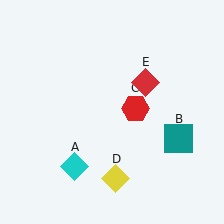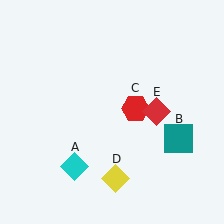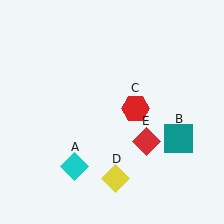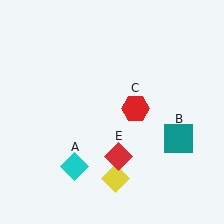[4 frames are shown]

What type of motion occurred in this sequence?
The red diamond (object E) rotated clockwise around the center of the scene.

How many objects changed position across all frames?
1 object changed position: red diamond (object E).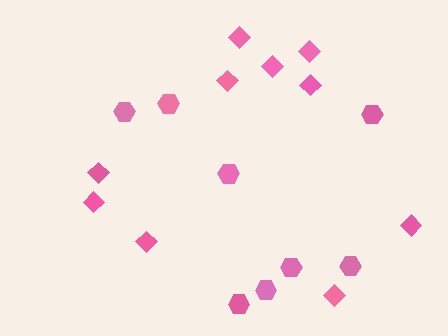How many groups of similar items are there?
There are 2 groups: one group of hexagons (8) and one group of diamonds (10).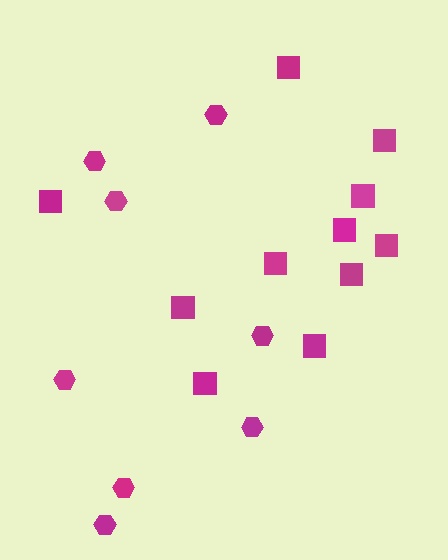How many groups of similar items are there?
There are 2 groups: one group of hexagons (8) and one group of squares (11).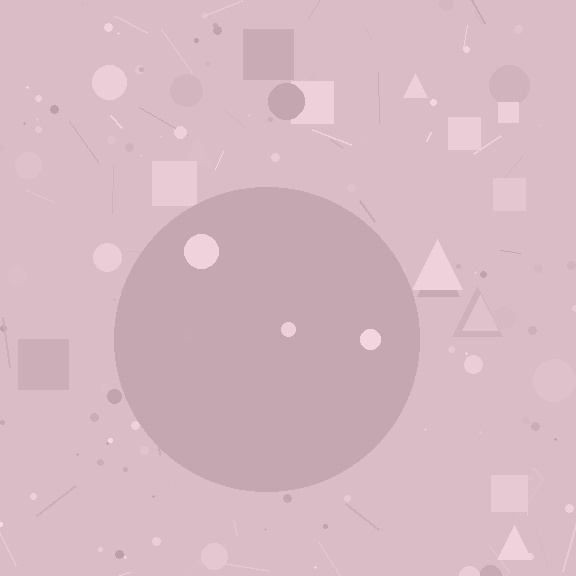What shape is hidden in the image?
A circle is hidden in the image.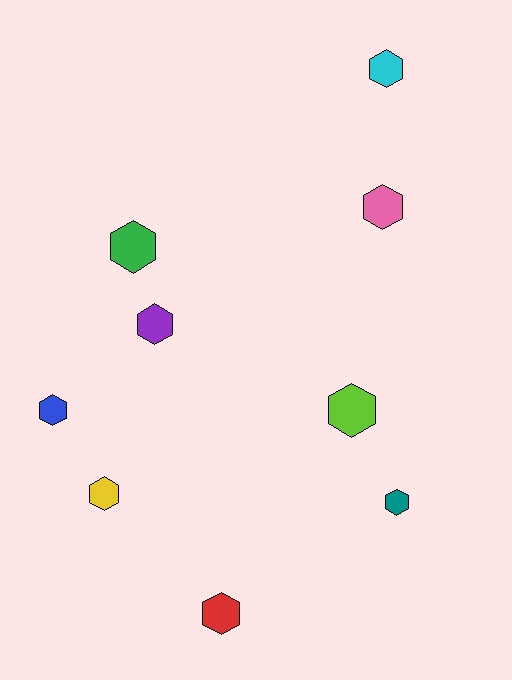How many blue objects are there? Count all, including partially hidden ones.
There is 1 blue object.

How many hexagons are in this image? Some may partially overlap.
There are 9 hexagons.